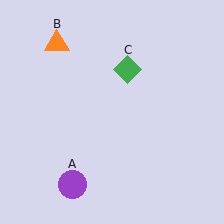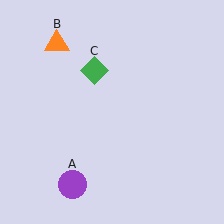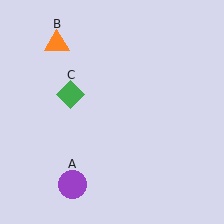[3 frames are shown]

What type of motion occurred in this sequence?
The green diamond (object C) rotated counterclockwise around the center of the scene.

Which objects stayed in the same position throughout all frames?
Purple circle (object A) and orange triangle (object B) remained stationary.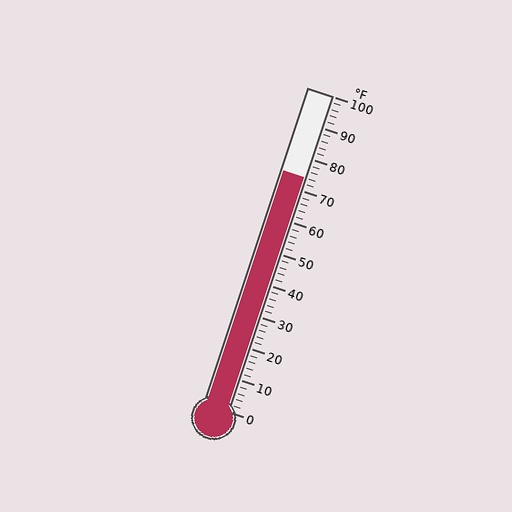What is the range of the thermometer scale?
The thermometer scale ranges from 0°F to 100°F.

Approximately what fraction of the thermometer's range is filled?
The thermometer is filled to approximately 75% of its range.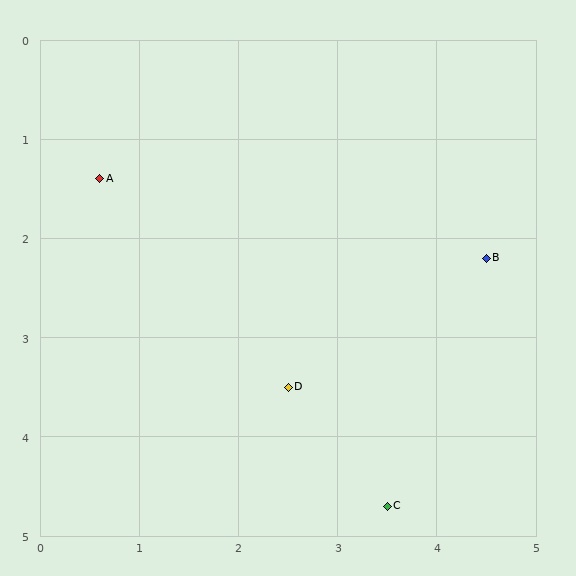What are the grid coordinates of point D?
Point D is at approximately (2.5, 3.5).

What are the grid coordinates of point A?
Point A is at approximately (0.6, 1.4).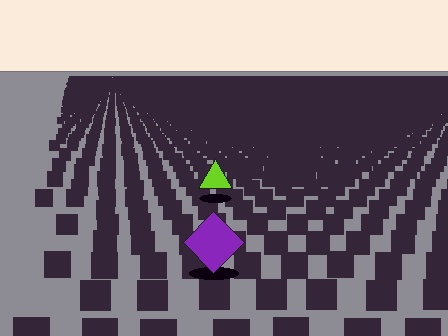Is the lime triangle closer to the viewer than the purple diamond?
No. The purple diamond is closer — you can tell from the texture gradient: the ground texture is coarser near it.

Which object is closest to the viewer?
The purple diamond is closest. The texture marks near it are larger and more spread out.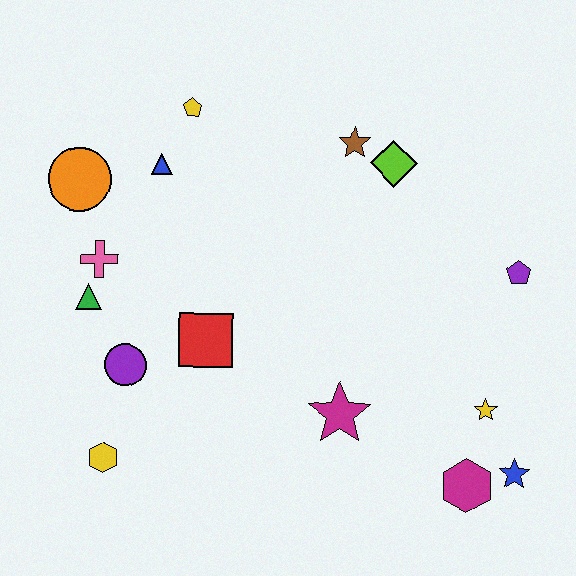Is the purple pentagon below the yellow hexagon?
No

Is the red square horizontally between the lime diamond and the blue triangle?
Yes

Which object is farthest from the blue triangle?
The blue star is farthest from the blue triangle.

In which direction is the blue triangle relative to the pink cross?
The blue triangle is above the pink cross.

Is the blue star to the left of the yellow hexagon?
No